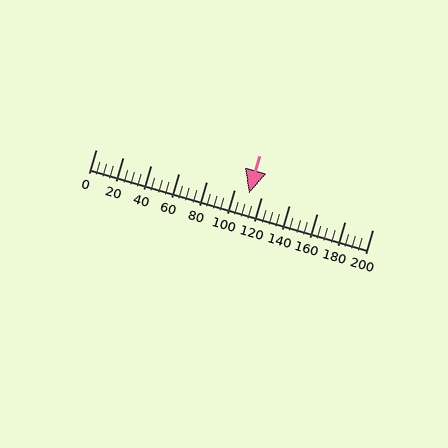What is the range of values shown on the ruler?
The ruler shows values from 0 to 200.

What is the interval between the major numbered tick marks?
The major tick marks are spaced 20 units apart.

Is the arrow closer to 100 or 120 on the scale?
The arrow is closer to 120.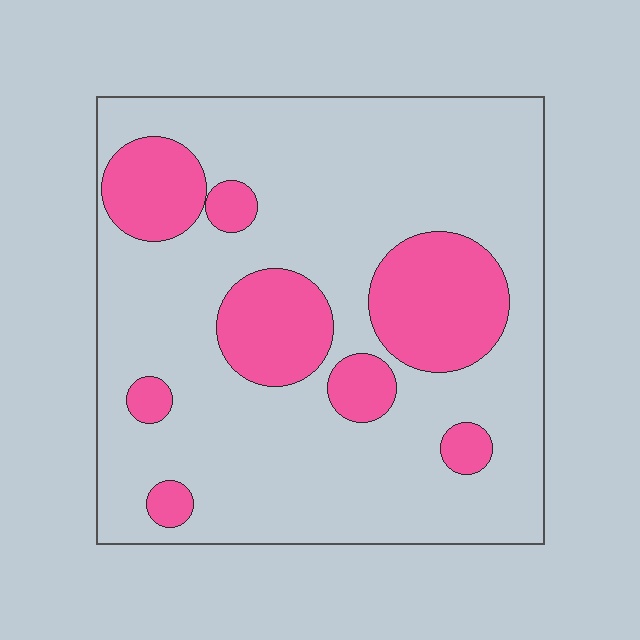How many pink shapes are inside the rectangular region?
8.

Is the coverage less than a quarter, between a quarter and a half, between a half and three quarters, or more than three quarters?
Less than a quarter.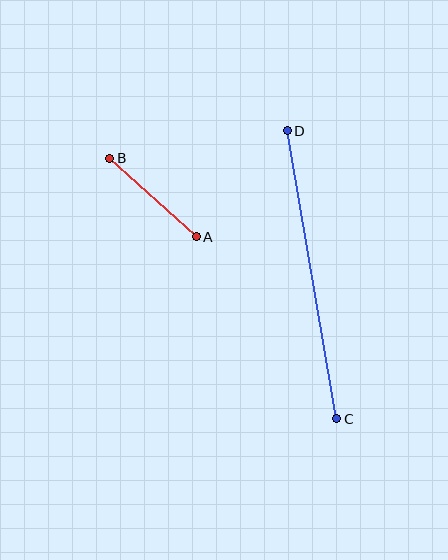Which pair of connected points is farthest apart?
Points C and D are farthest apart.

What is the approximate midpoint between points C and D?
The midpoint is at approximately (312, 275) pixels.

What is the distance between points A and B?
The distance is approximately 117 pixels.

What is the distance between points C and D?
The distance is approximately 292 pixels.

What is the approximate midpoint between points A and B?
The midpoint is at approximately (153, 197) pixels.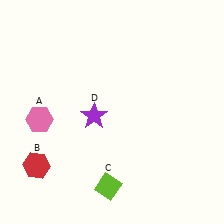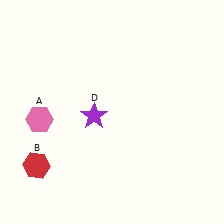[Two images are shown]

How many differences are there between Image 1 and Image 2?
There is 1 difference between the two images.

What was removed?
The lime diamond (C) was removed in Image 2.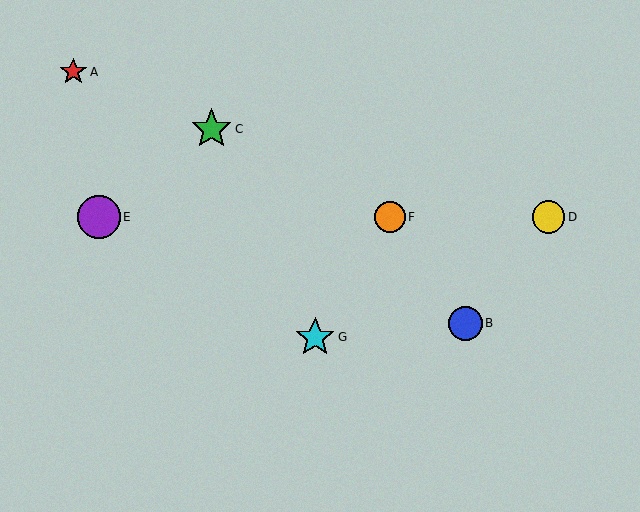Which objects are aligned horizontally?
Objects D, E, F are aligned horizontally.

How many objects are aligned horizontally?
3 objects (D, E, F) are aligned horizontally.